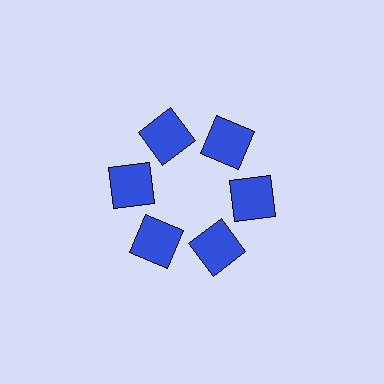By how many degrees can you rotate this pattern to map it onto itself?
The pattern maps onto itself every 60 degrees of rotation.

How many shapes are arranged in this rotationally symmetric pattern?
There are 6 shapes, arranged in 6 groups of 1.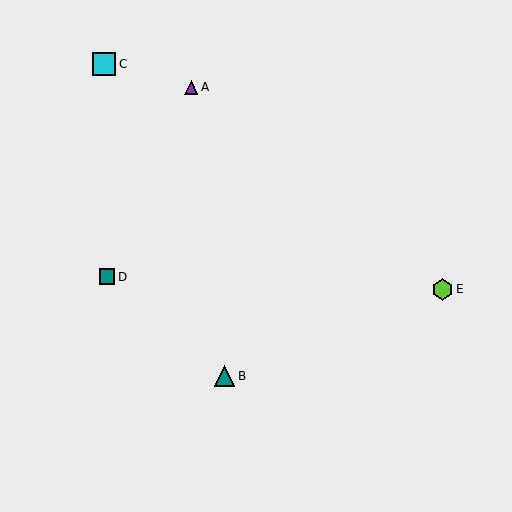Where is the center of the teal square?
The center of the teal square is at (107, 277).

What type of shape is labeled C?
Shape C is a cyan square.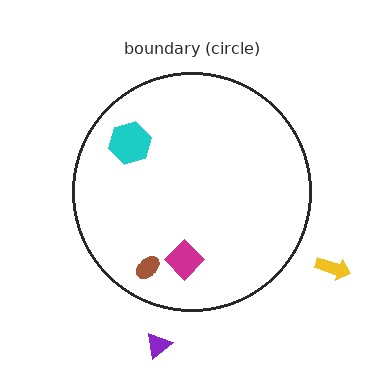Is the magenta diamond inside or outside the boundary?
Inside.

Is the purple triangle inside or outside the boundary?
Outside.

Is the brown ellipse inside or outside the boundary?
Inside.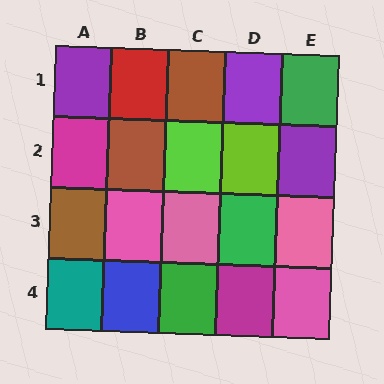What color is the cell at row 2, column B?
Brown.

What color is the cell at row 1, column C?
Brown.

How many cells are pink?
4 cells are pink.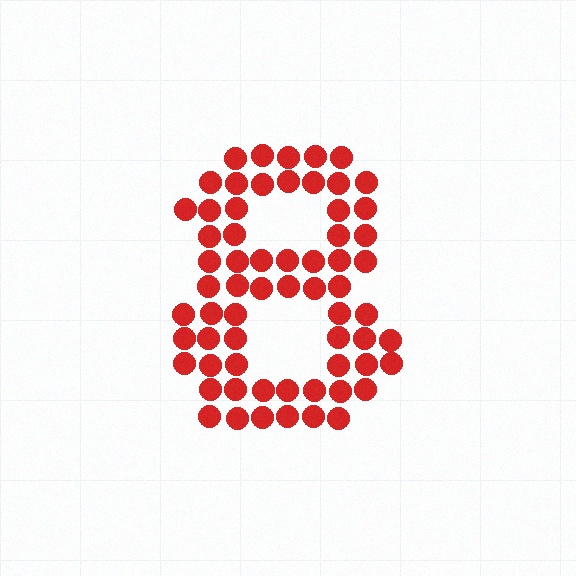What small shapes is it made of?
It is made of small circles.